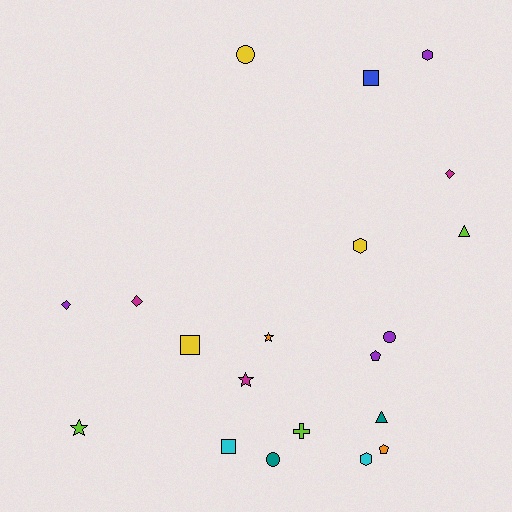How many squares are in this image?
There are 3 squares.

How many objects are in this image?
There are 20 objects.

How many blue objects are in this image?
There is 1 blue object.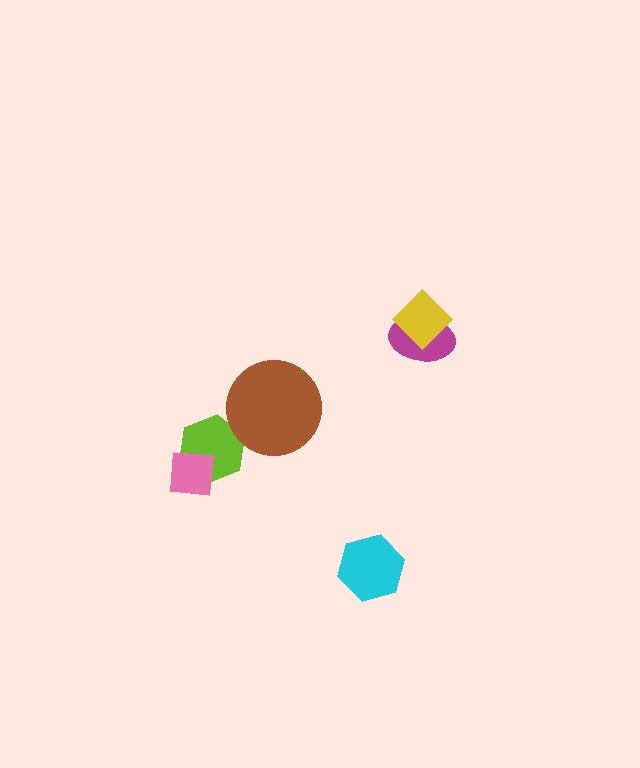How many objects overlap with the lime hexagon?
1 object overlaps with the lime hexagon.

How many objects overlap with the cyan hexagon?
0 objects overlap with the cyan hexagon.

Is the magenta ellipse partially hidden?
Yes, it is partially covered by another shape.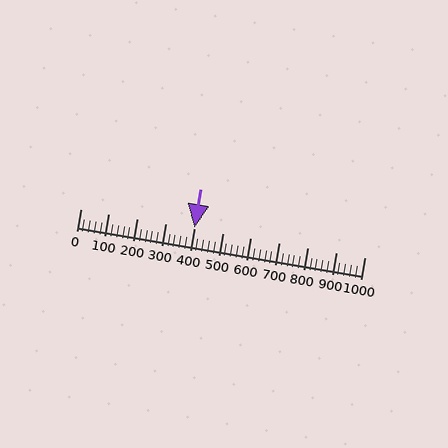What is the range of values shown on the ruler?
The ruler shows values from 0 to 1000.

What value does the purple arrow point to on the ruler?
The purple arrow points to approximately 400.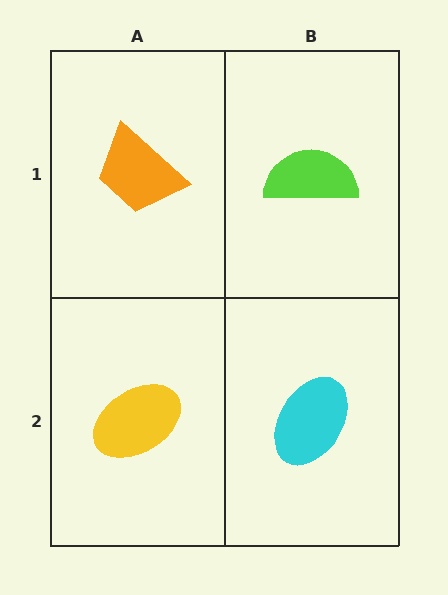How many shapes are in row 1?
2 shapes.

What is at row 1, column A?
An orange trapezoid.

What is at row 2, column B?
A cyan ellipse.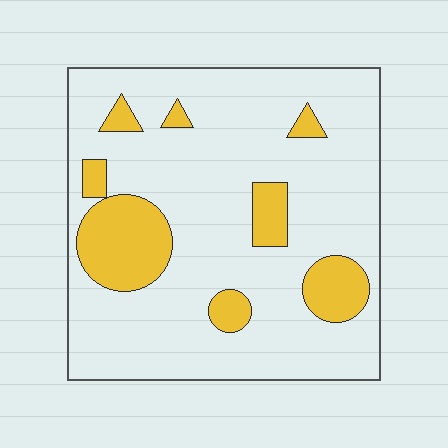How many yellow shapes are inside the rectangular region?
8.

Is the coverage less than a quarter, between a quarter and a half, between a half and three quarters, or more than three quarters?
Less than a quarter.